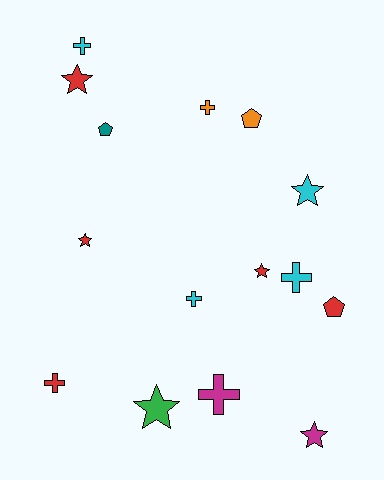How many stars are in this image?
There are 6 stars.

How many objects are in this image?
There are 15 objects.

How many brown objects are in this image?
There are no brown objects.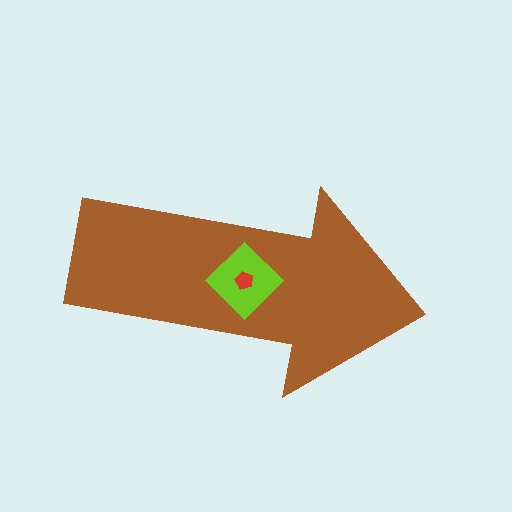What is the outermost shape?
The brown arrow.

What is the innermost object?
The red pentagon.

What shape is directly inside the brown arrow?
The lime diamond.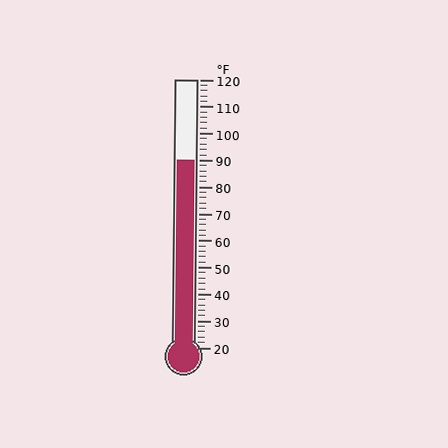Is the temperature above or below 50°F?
The temperature is above 50°F.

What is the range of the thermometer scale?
The thermometer scale ranges from 20°F to 120°F.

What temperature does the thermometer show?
The thermometer shows approximately 90°F.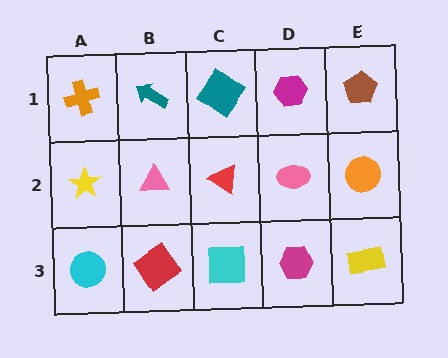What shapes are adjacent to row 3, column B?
A pink triangle (row 2, column B), a cyan circle (row 3, column A), a cyan square (row 3, column C).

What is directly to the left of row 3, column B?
A cyan circle.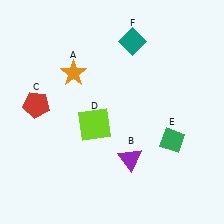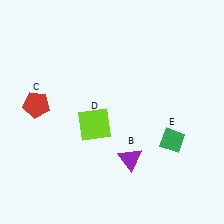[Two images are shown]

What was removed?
The teal diamond (F), the orange star (A) were removed in Image 2.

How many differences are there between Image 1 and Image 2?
There are 2 differences between the two images.